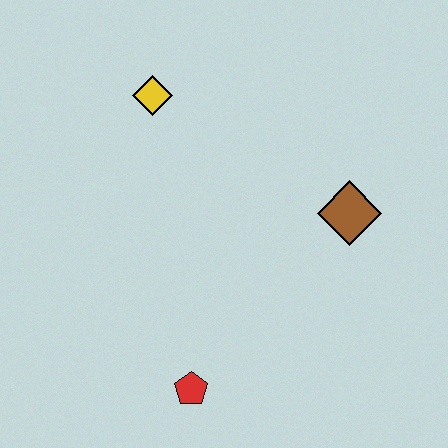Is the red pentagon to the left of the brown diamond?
Yes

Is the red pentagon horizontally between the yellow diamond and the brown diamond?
Yes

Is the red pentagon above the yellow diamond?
No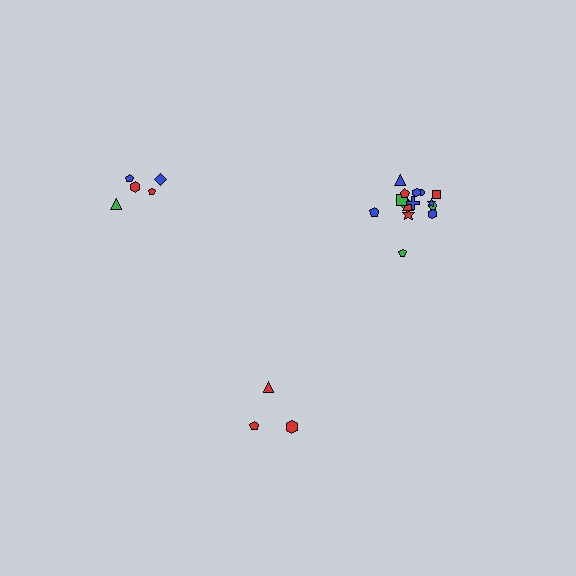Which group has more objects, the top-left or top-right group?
The top-right group.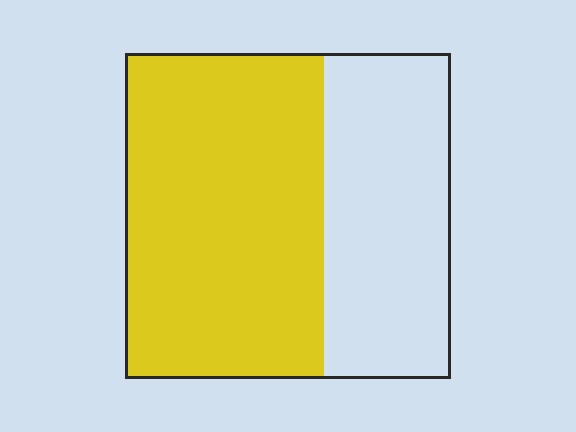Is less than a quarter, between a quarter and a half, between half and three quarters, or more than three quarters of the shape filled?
Between half and three quarters.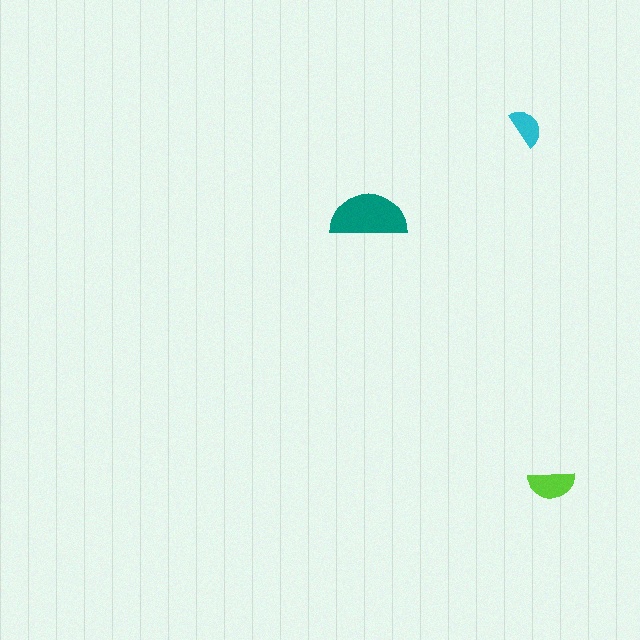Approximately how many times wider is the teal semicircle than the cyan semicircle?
About 2 times wider.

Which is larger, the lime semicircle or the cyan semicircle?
The lime one.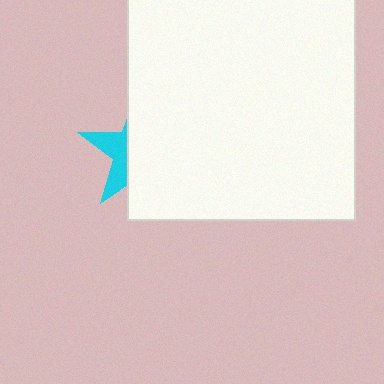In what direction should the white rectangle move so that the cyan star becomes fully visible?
The white rectangle should move right. That is the shortest direction to clear the overlap and leave the cyan star fully visible.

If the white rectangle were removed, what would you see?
You would see the complete cyan star.